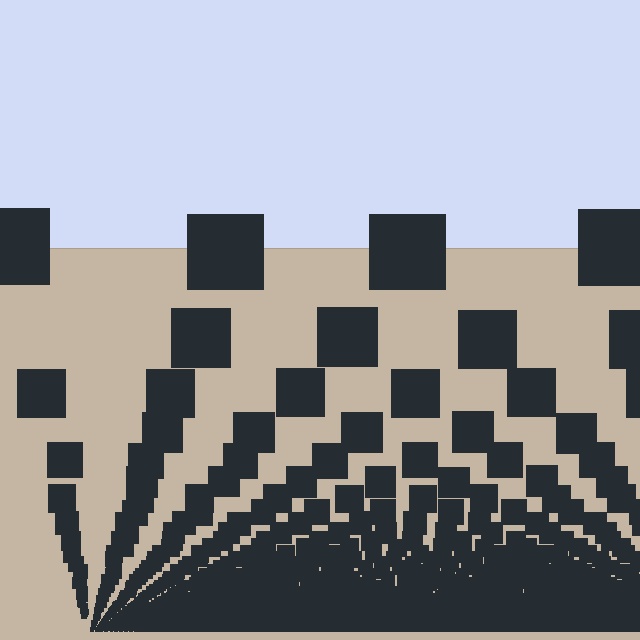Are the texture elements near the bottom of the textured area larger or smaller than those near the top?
Smaller. The gradient is inverted — elements near the bottom are smaller and denser.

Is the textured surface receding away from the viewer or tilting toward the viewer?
The surface appears to tilt toward the viewer. Texture elements get larger and sparser toward the top.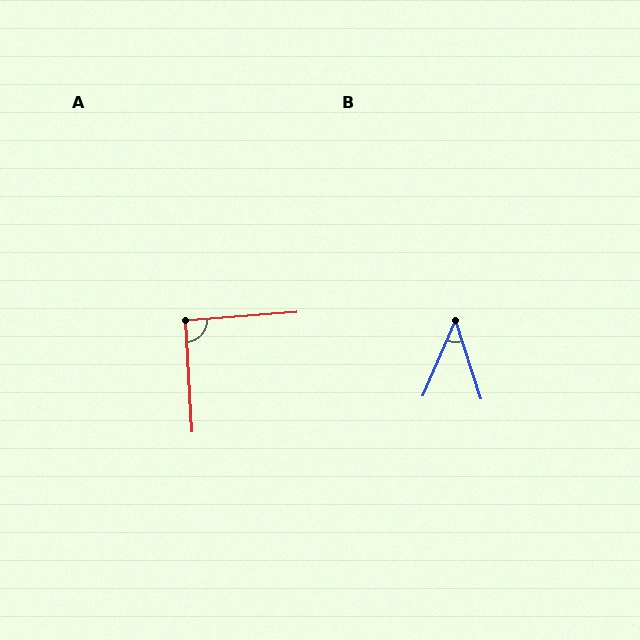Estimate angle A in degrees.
Approximately 91 degrees.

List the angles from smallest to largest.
B (41°), A (91°).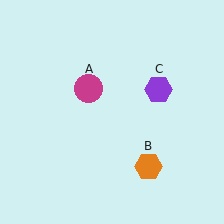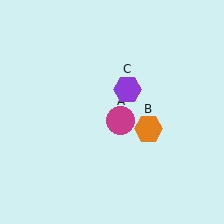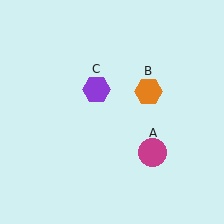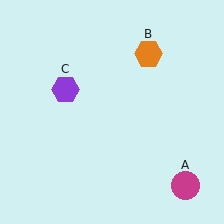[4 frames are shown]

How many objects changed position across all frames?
3 objects changed position: magenta circle (object A), orange hexagon (object B), purple hexagon (object C).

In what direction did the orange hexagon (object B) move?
The orange hexagon (object B) moved up.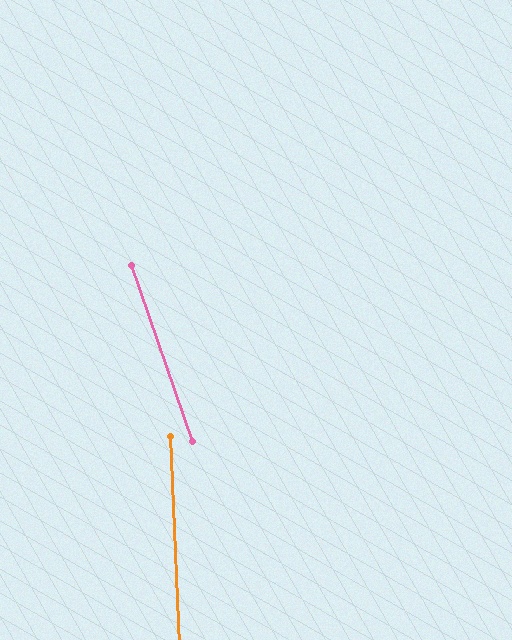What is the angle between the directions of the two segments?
Approximately 17 degrees.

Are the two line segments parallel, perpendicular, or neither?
Neither parallel nor perpendicular — they differ by about 17°.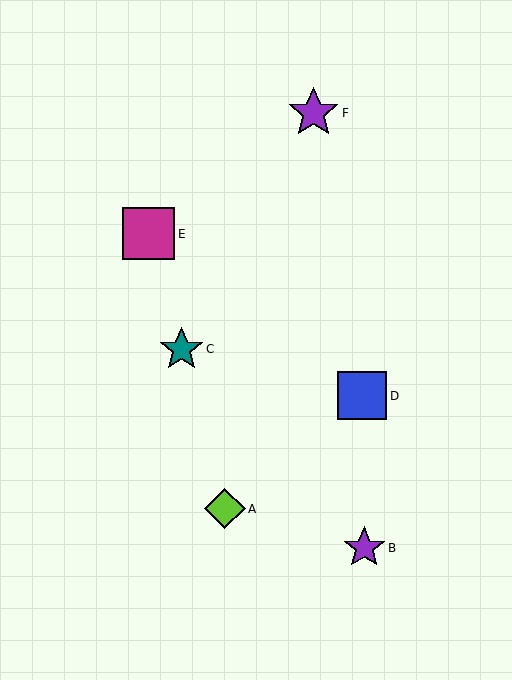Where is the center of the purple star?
The center of the purple star is at (313, 113).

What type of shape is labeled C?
Shape C is a teal star.